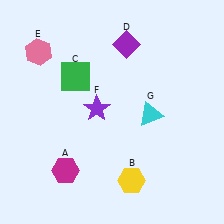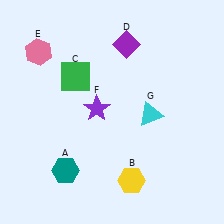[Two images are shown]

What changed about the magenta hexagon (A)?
In Image 1, A is magenta. In Image 2, it changed to teal.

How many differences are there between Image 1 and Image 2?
There is 1 difference between the two images.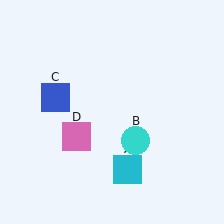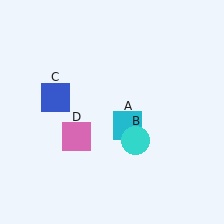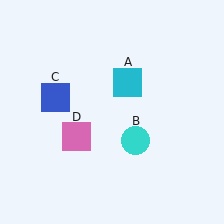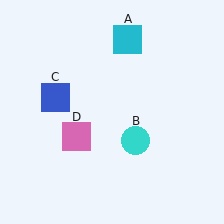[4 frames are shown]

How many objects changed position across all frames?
1 object changed position: cyan square (object A).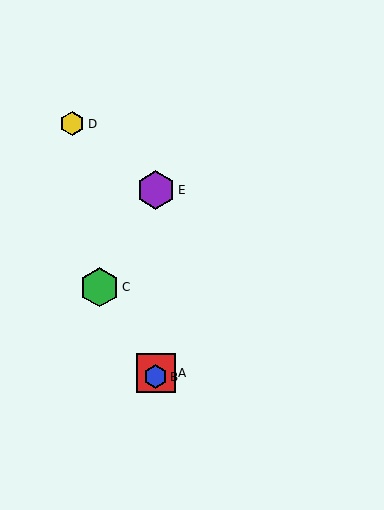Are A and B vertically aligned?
Yes, both are at x≈156.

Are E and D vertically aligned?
No, E is at x≈156 and D is at x≈72.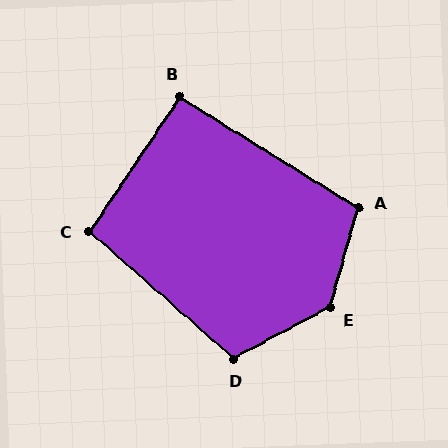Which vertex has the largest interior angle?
E, at approximately 133 degrees.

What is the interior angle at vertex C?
Approximately 98 degrees (obtuse).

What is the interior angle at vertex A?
Approximately 106 degrees (obtuse).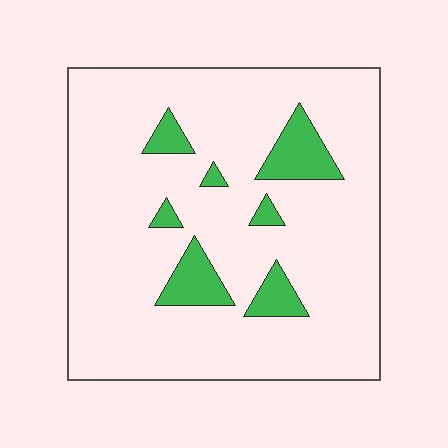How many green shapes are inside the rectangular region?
7.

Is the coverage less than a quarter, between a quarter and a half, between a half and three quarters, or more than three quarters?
Less than a quarter.